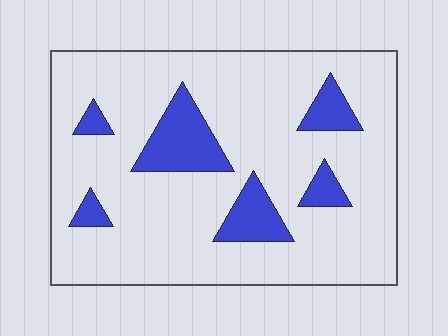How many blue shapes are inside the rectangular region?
6.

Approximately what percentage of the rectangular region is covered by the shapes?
Approximately 15%.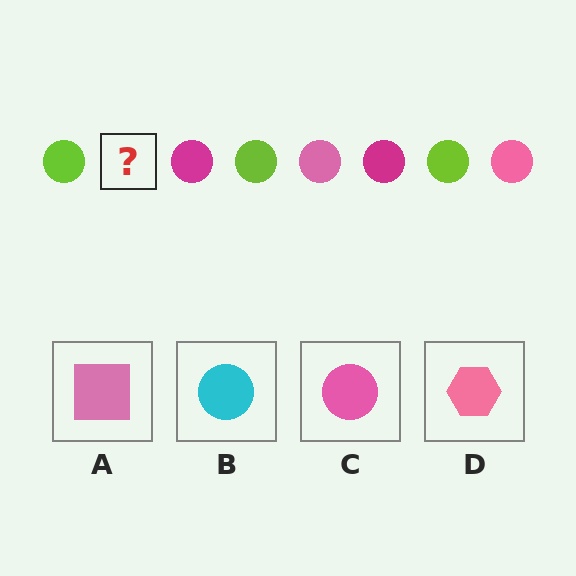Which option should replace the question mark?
Option C.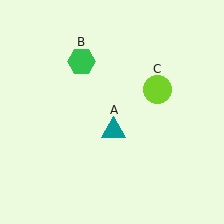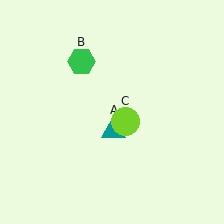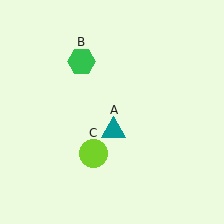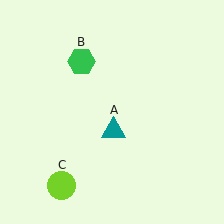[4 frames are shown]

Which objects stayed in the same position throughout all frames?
Teal triangle (object A) and green hexagon (object B) remained stationary.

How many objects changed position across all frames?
1 object changed position: lime circle (object C).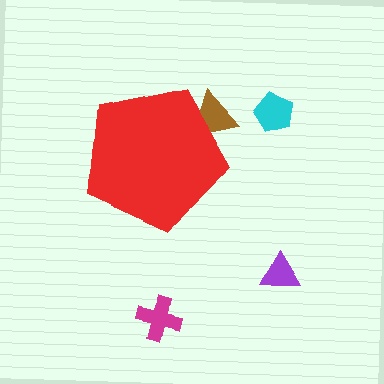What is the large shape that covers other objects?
A red pentagon.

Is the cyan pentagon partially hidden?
No, the cyan pentagon is fully visible.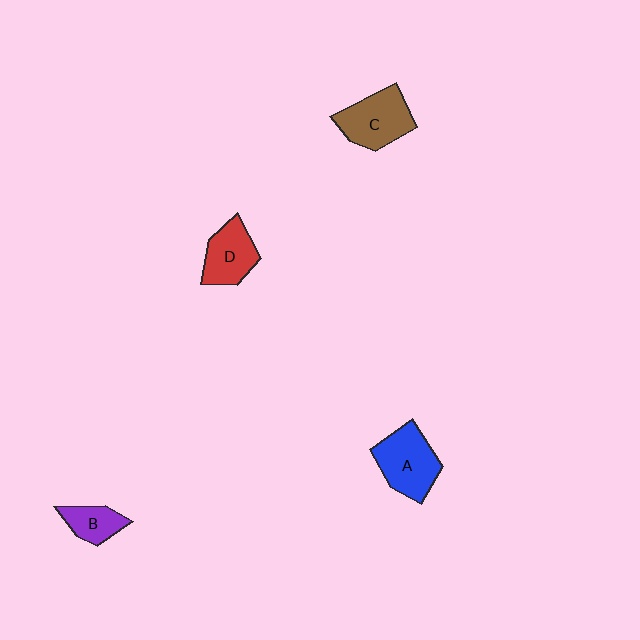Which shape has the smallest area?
Shape B (purple).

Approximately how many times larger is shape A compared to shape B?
Approximately 1.9 times.